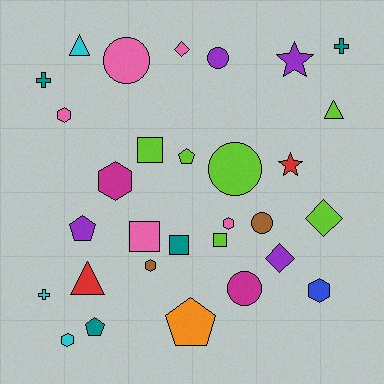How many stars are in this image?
There are 2 stars.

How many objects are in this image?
There are 30 objects.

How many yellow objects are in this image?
There are no yellow objects.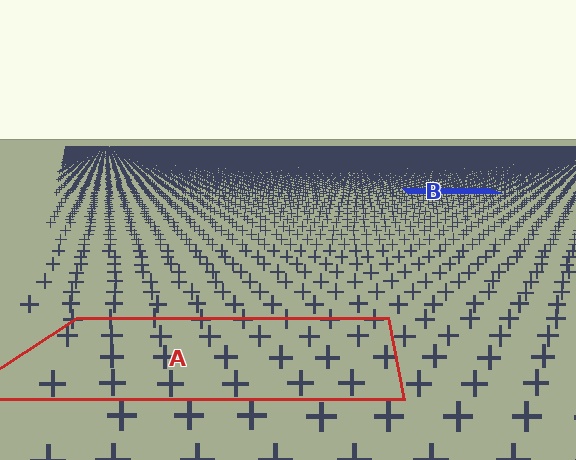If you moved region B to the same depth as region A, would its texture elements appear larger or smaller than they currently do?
They would appear larger. At a closer depth, the same texture elements are projected at a bigger on-screen size.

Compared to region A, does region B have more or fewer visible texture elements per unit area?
Region B has more texture elements per unit area — they are packed more densely because it is farther away.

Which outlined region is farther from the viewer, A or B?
Region B is farther from the viewer — the texture elements inside it appear smaller and more densely packed.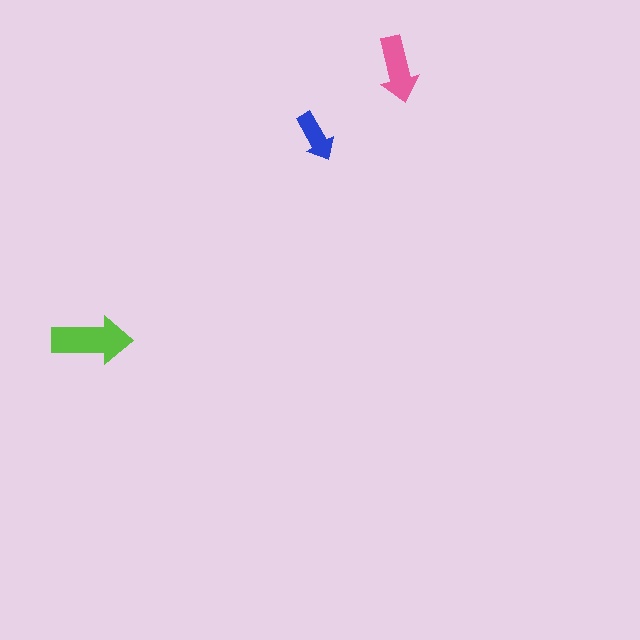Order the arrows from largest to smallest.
the lime one, the pink one, the blue one.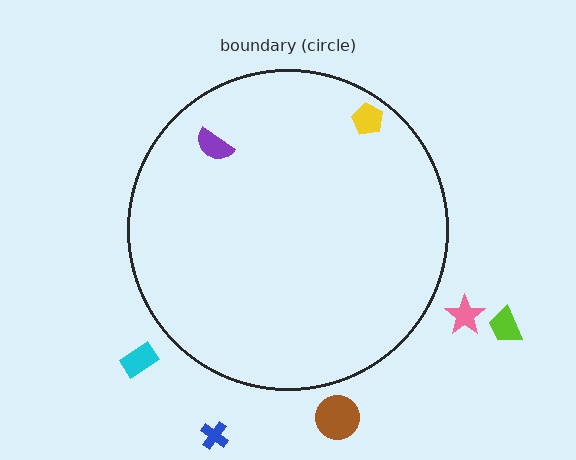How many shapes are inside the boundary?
2 inside, 5 outside.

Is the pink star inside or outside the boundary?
Outside.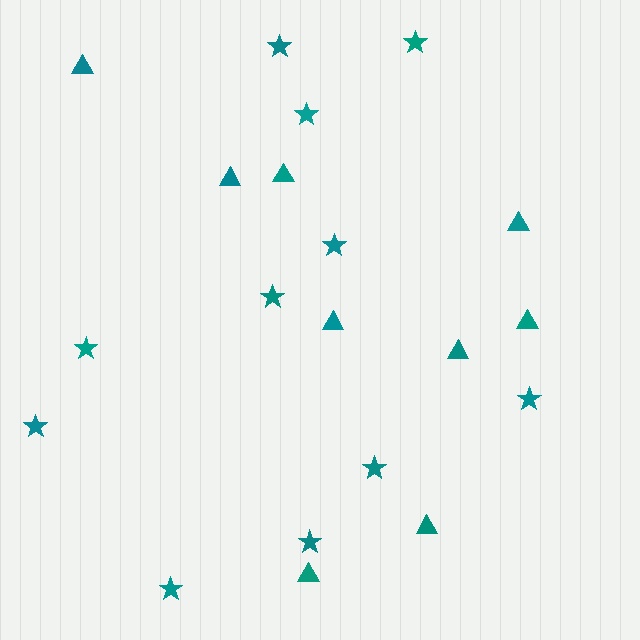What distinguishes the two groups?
There are 2 groups: one group of stars (11) and one group of triangles (9).